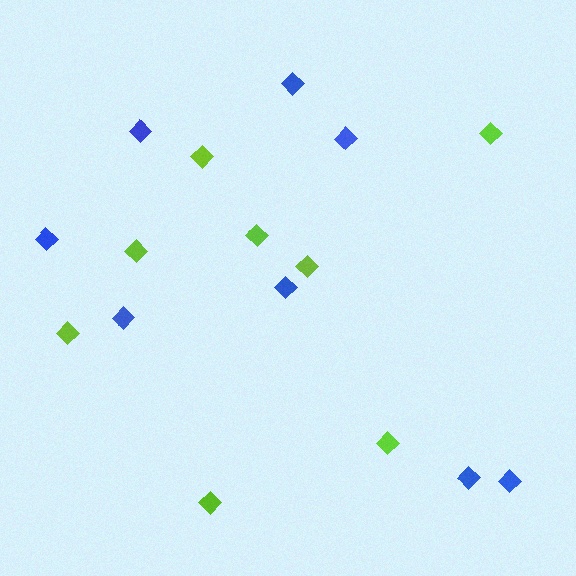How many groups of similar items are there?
There are 2 groups: one group of lime diamonds (8) and one group of blue diamonds (8).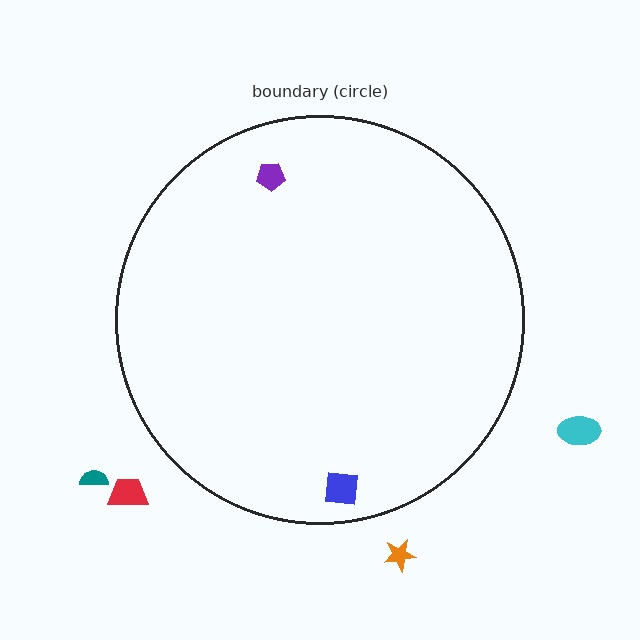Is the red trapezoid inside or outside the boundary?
Outside.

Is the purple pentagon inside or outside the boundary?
Inside.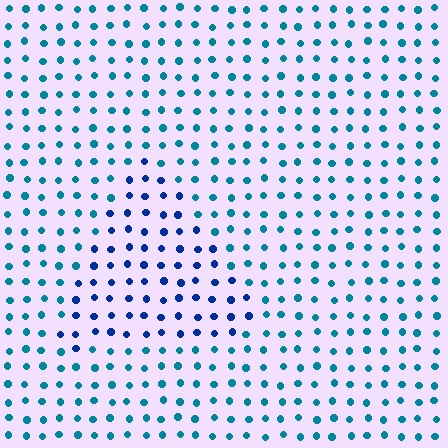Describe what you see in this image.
The image is filled with small teal elements in a uniform arrangement. A triangle-shaped region is visible where the elements are tinted to a slightly different hue, forming a subtle color boundary.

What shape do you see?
I see a triangle.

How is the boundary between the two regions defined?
The boundary is defined purely by a slight shift in hue (about 35 degrees). Spacing, size, and orientation are identical on both sides.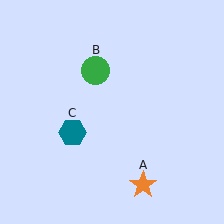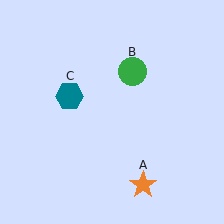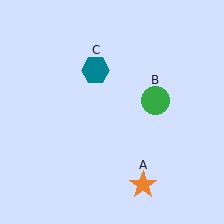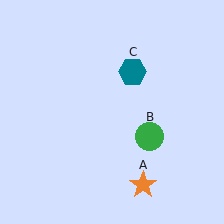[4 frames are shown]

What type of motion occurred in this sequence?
The green circle (object B), teal hexagon (object C) rotated clockwise around the center of the scene.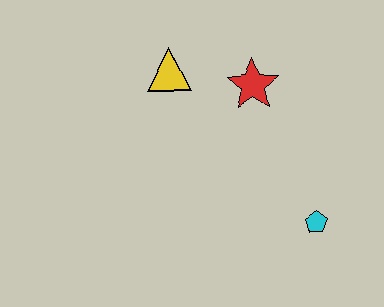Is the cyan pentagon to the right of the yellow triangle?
Yes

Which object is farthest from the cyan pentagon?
The yellow triangle is farthest from the cyan pentagon.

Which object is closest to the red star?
The yellow triangle is closest to the red star.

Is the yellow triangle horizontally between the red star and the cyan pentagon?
No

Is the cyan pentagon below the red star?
Yes